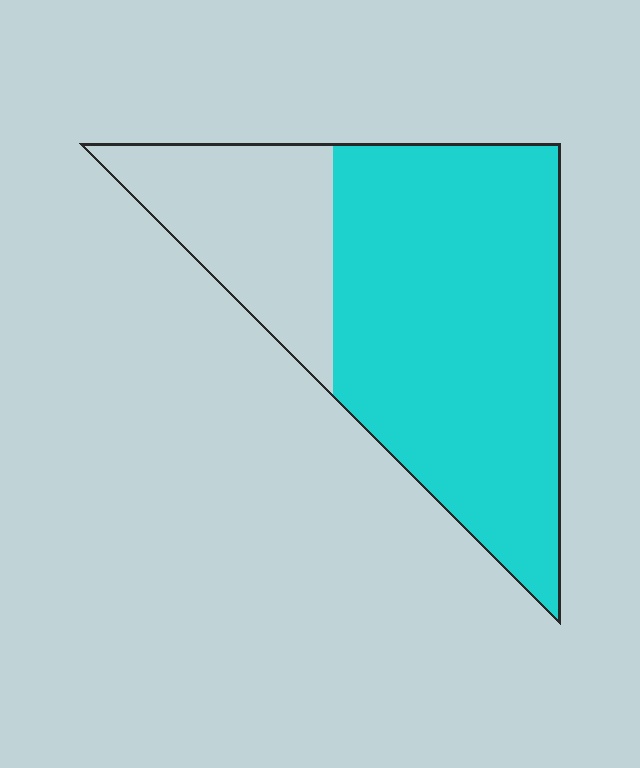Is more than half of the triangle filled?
Yes.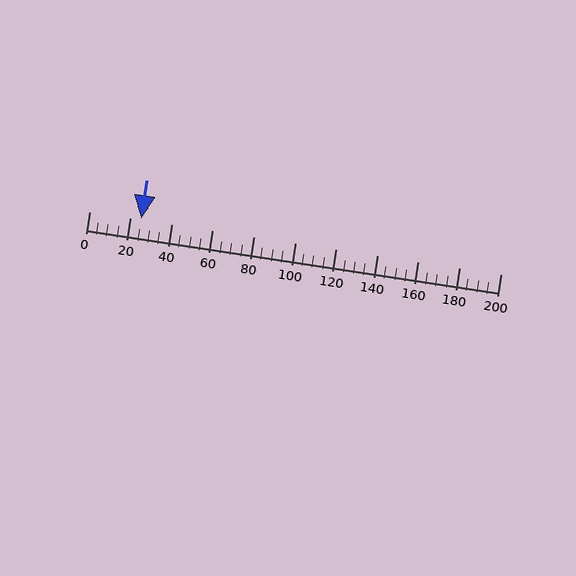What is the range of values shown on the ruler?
The ruler shows values from 0 to 200.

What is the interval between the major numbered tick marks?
The major tick marks are spaced 20 units apart.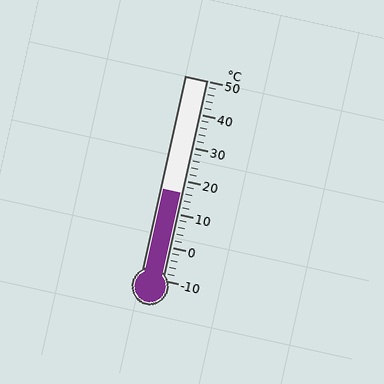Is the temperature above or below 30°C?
The temperature is below 30°C.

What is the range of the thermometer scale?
The thermometer scale ranges from -10°C to 50°C.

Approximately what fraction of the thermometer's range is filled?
The thermometer is filled to approximately 45% of its range.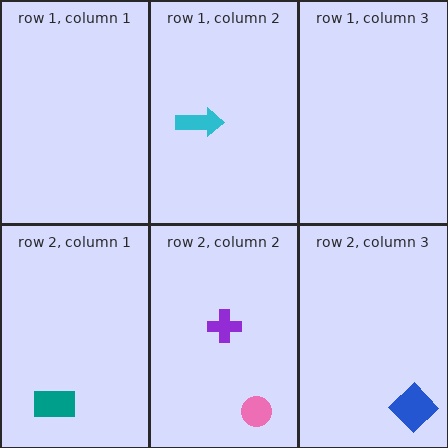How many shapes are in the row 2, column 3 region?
1.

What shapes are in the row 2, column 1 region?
The teal rectangle.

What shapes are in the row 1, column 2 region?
The cyan arrow.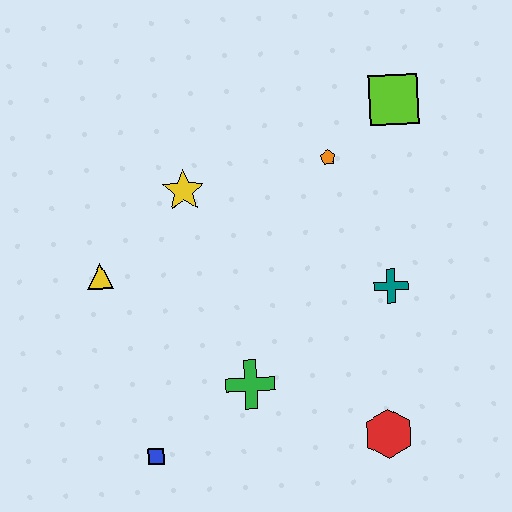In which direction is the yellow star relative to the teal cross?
The yellow star is to the left of the teal cross.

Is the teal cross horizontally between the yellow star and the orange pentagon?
No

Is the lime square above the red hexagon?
Yes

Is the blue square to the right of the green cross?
No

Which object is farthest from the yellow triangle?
The lime square is farthest from the yellow triangle.